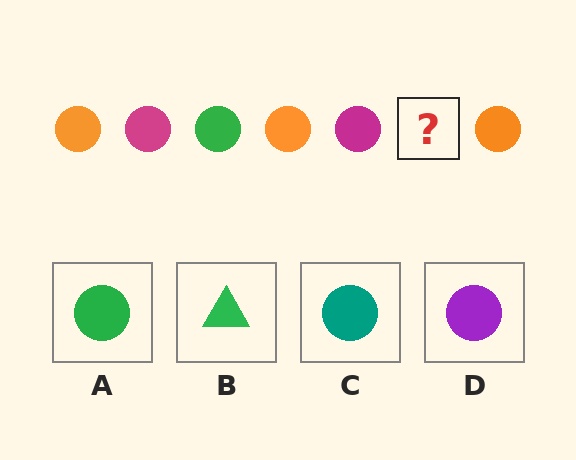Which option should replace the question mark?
Option A.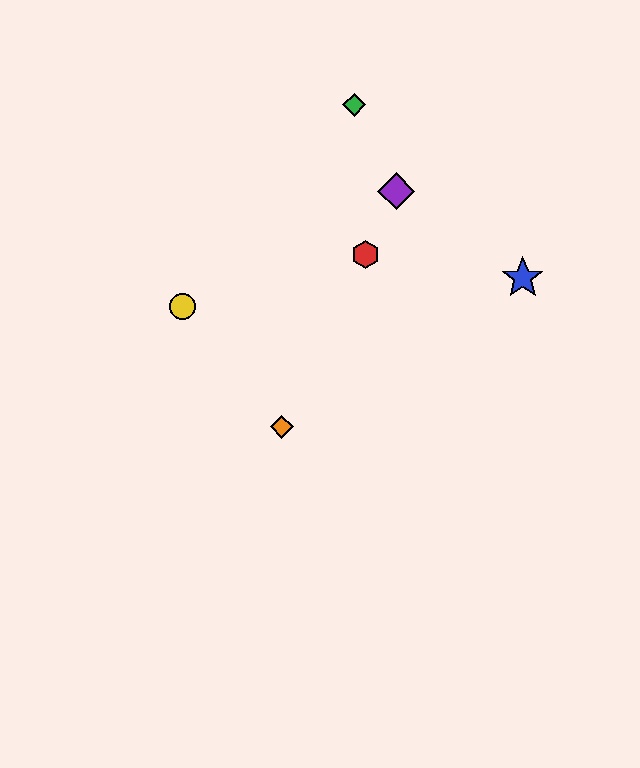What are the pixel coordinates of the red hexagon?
The red hexagon is at (365, 254).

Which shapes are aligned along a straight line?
The red hexagon, the purple diamond, the orange diamond are aligned along a straight line.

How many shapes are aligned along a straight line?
3 shapes (the red hexagon, the purple diamond, the orange diamond) are aligned along a straight line.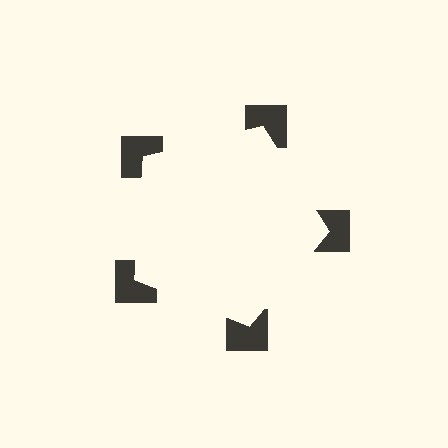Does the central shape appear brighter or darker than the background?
It typically appears slightly brighter than the background, even though no actual brightness change is drawn.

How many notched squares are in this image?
There are 5 — one at each vertex of the illusory pentagon.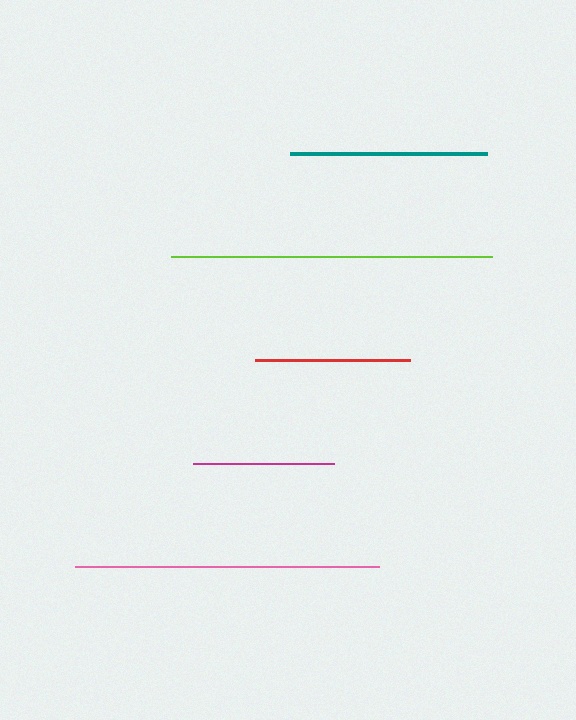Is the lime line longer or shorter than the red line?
The lime line is longer than the red line.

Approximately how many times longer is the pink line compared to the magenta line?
The pink line is approximately 2.2 times the length of the magenta line.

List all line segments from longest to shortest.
From longest to shortest: lime, pink, teal, red, magenta.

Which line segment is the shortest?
The magenta line is the shortest at approximately 141 pixels.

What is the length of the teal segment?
The teal segment is approximately 197 pixels long.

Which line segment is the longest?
The lime line is the longest at approximately 321 pixels.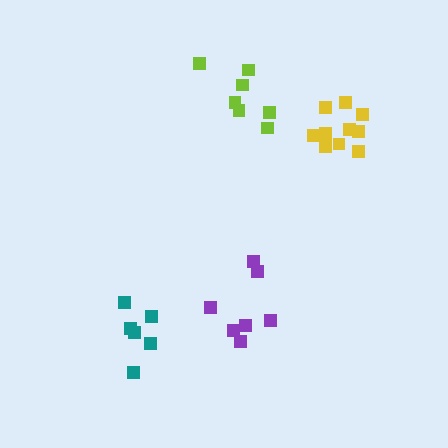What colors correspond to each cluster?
The clusters are colored: purple, yellow, teal, lime.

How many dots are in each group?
Group 1: 7 dots, Group 2: 10 dots, Group 3: 6 dots, Group 4: 7 dots (30 total).